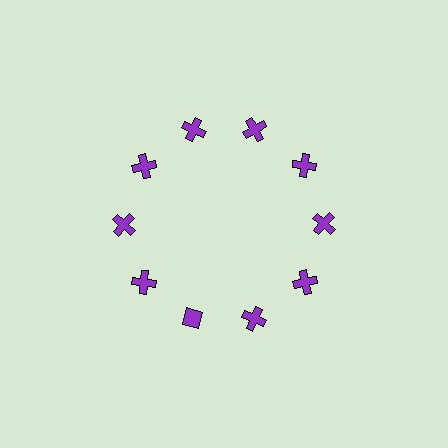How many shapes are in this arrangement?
There are 10 shapes arranged in a ring pattern.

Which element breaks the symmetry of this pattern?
The purple diamond at roughly the 7 o'clock position breaks the symmetry. All other shapes are purple crosses.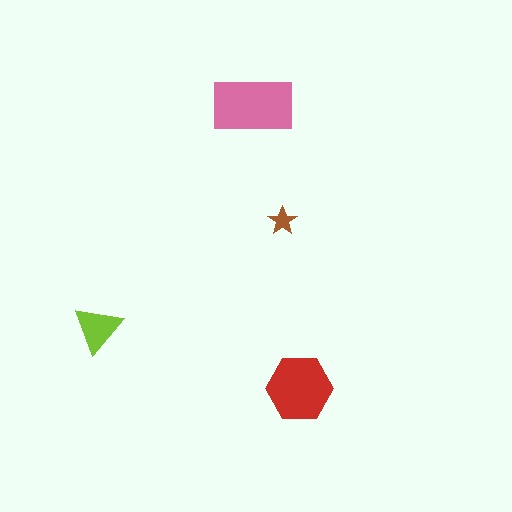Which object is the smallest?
The brown star.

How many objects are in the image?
There are 4 objects in the image.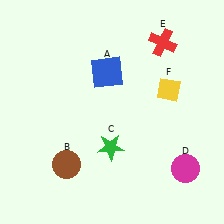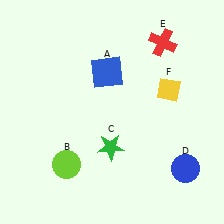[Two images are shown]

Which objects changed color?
B changed from brown to lime. D changed from magenta to blue.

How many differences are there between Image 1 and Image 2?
There are 2 differences between the two images.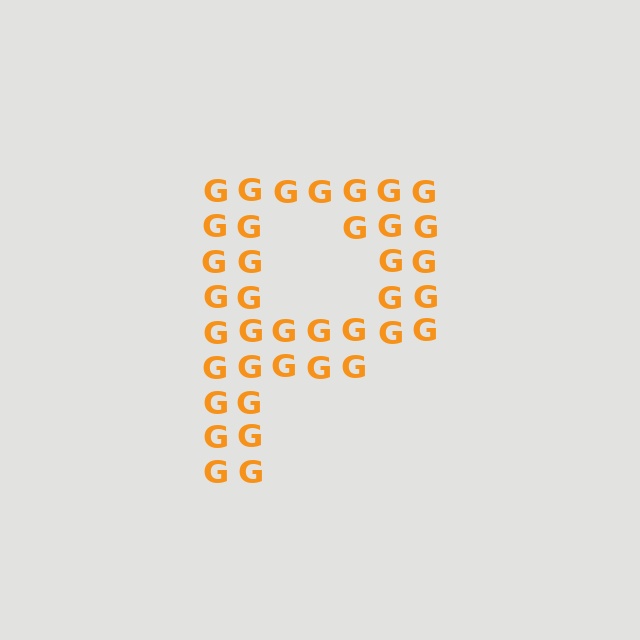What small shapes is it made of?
It is made of small letter G's.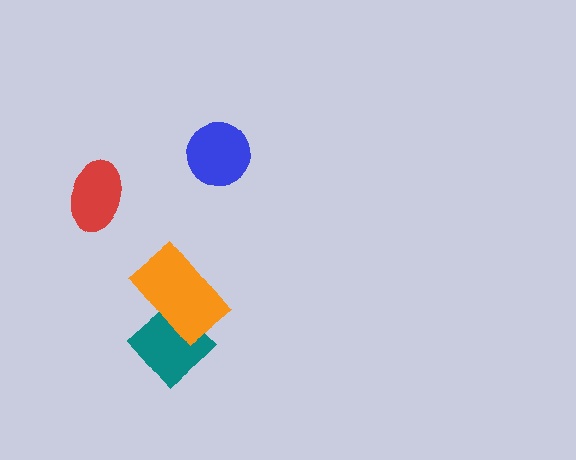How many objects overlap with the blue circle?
0 objects overlap with the blue circle.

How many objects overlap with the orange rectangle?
1 object overlaps with the orange rectangle.